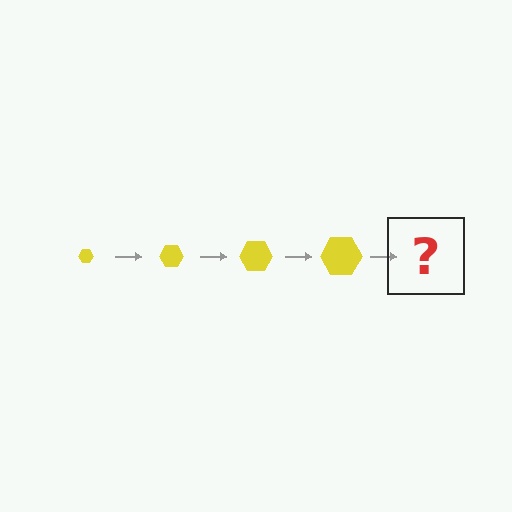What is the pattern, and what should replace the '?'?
The pattern is that the hexagon gets progressively larger each step. The '?' should be a yellow hexagon, larger than the previous one.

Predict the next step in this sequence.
The next step is a yellow hexagon, larger than the previous one.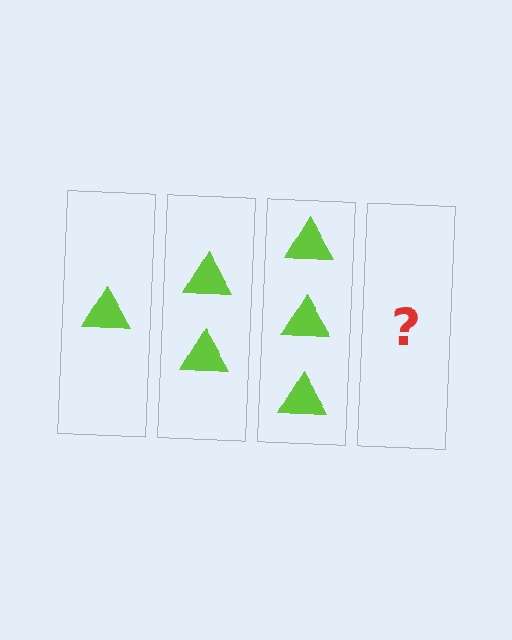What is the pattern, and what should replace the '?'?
The pattern is that each step adds one more triangle. The '?' should be 4 triangles.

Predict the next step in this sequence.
The next step is 4 triangles.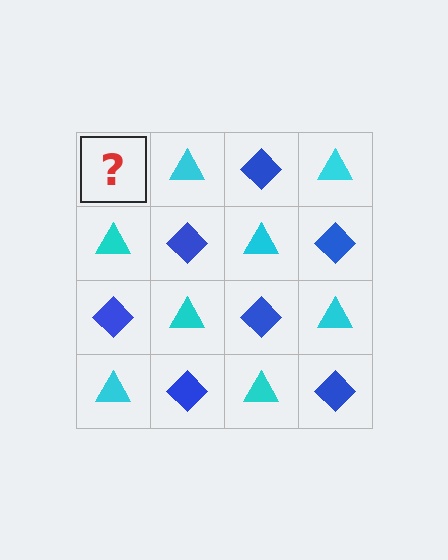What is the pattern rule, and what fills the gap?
The rule is that it alternates blue diamond and cyan triangle in a checkerboard pattern. The gap should be filled with a blue diamond.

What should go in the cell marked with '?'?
The missing cell should contain a blue diamond.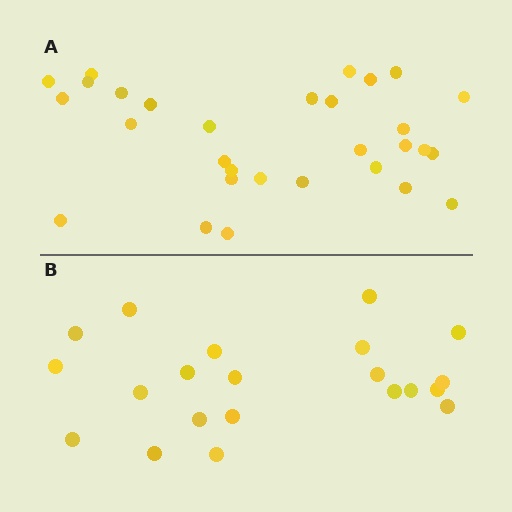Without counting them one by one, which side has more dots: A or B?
Region A (the top region) has more dots.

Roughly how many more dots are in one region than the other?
Region A has roughly 8 or so more dots than region B.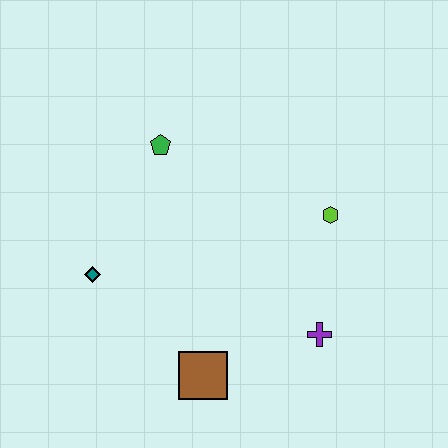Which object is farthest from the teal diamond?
The lime hexagon is farthest from the teal diamond.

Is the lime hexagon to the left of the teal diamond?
No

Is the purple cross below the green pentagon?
Yes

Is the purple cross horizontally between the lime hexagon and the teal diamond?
Yes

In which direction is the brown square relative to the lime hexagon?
The brown square is below the lime hexagon.